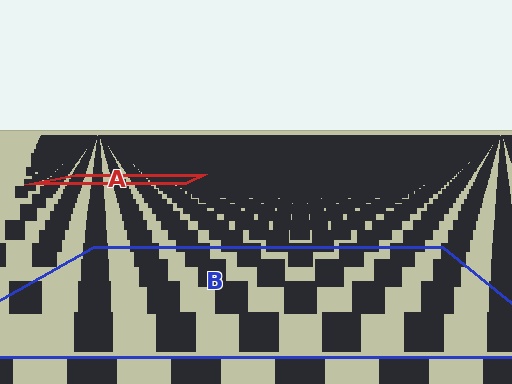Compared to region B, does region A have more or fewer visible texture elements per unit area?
Region A has more texture elements per unit area — they are packed more densely because it is farther away.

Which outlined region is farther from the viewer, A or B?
Region A is farther from the viewer — the texture elements inside it appear smaller and more densely packed.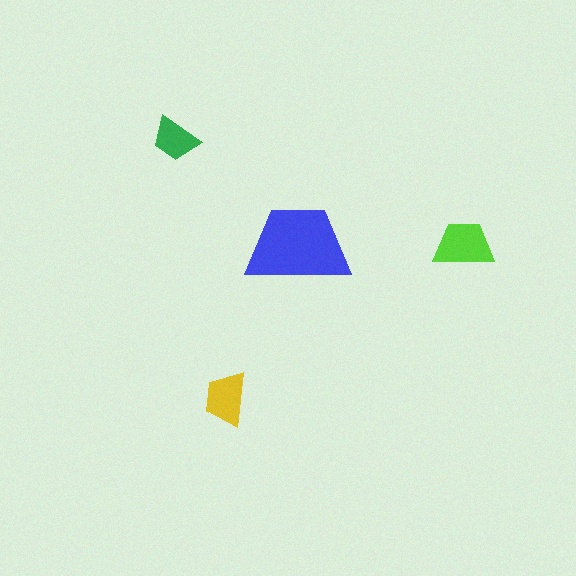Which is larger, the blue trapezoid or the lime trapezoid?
The blue one.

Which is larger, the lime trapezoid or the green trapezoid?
The lime one.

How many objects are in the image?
There are 4 objects in the image.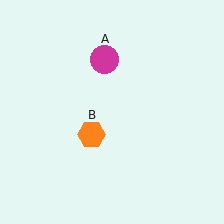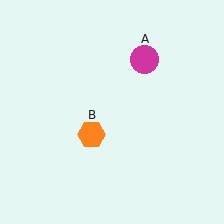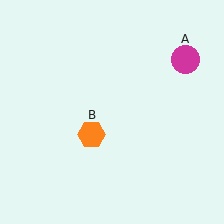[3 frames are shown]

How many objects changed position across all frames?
1 object changed position: magenta circle (object A).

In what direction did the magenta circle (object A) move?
The magenta circle (object A) moved right.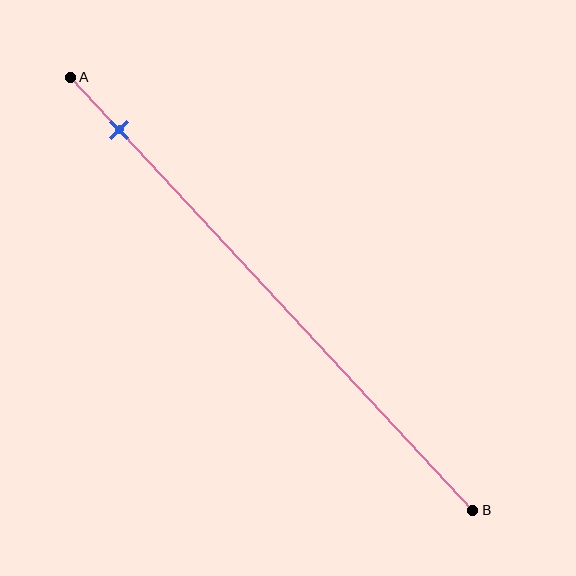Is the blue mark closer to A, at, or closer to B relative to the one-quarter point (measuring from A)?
The blue mark is closer to point A than the one-quarter point of segment AB.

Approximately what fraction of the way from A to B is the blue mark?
The blue mark is approximately 10% of the way from A to B.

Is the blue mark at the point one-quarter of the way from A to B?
No, the mark is at about 10% from A, not at the 25% one-quarter point.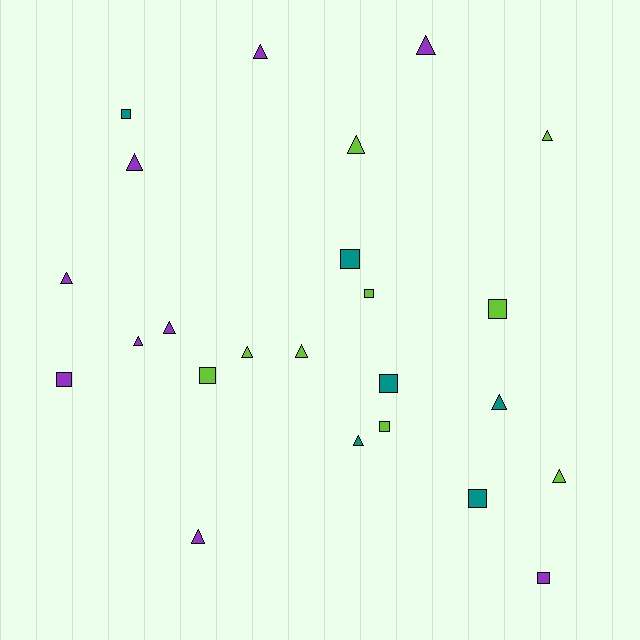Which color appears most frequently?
Lime, with 9 objects.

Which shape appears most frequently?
Triangle, with 14 objects.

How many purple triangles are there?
There are 7 purple triangles.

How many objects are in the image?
There are 24 objects.